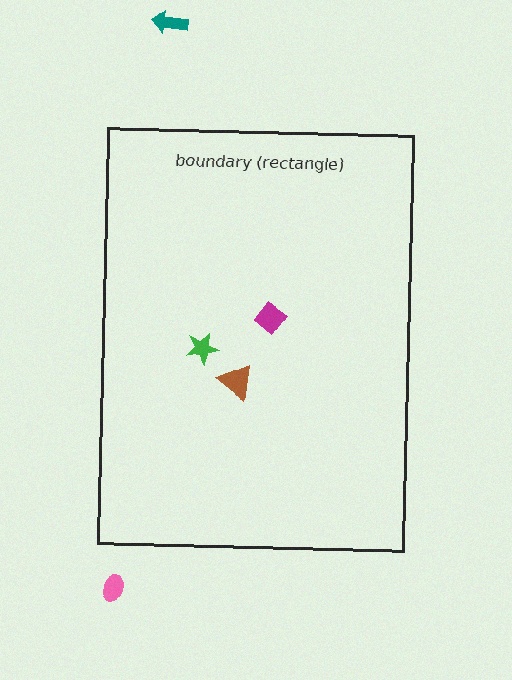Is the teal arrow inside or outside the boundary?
Outside.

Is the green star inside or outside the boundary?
Inside.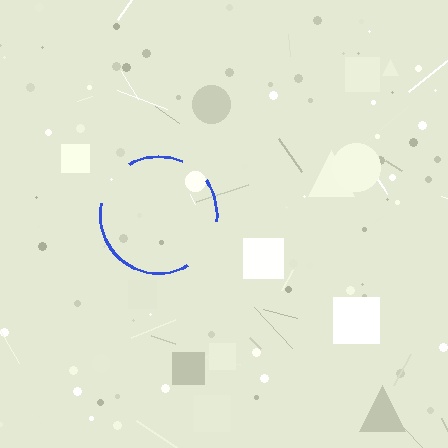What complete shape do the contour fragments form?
The contour fragments form a circle.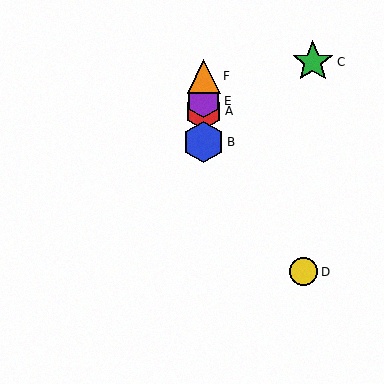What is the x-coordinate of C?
Object C is at x≈313.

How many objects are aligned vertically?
4 objects (A, B, E, F) are aligned vertically.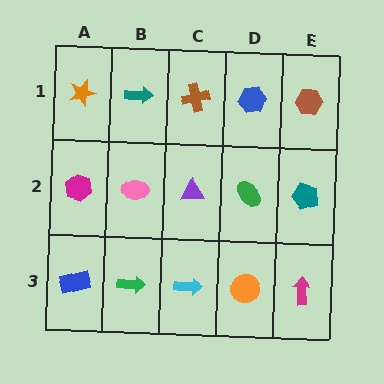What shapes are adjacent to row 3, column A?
A magenta hexagon (row 2, column A), a green arrow (row 3, column B).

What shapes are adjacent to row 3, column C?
A purple triangle (row 2, column C), a green arrow (row 3, column B), an orange circle (row 3, column D).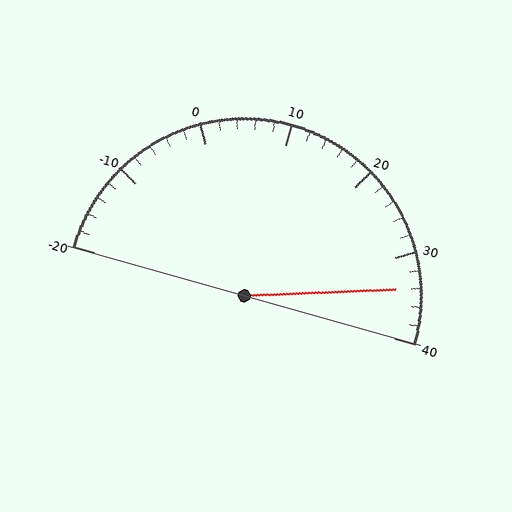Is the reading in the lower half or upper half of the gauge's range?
The reading is in the upper half of the range (-20 to 40).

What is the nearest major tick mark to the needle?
The nearest major tick mark is 30.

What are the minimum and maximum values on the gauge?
The gauge ranges from -20 to 40.